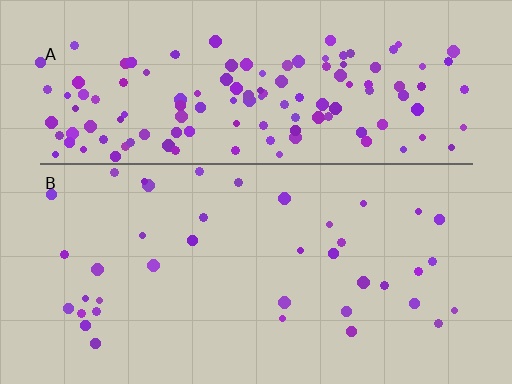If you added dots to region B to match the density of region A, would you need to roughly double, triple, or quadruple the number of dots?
Approximately quadruple.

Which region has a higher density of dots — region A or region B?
A (the top).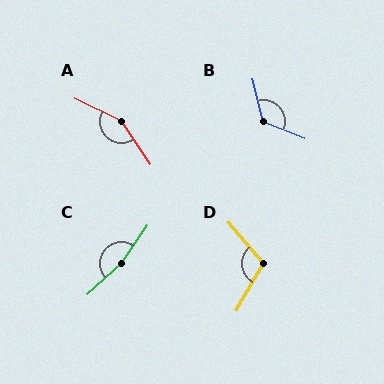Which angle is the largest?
C, at approximately 167 degrees.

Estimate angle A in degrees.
Approximately 149 degrees.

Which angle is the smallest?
D, at approximately 110 degrees.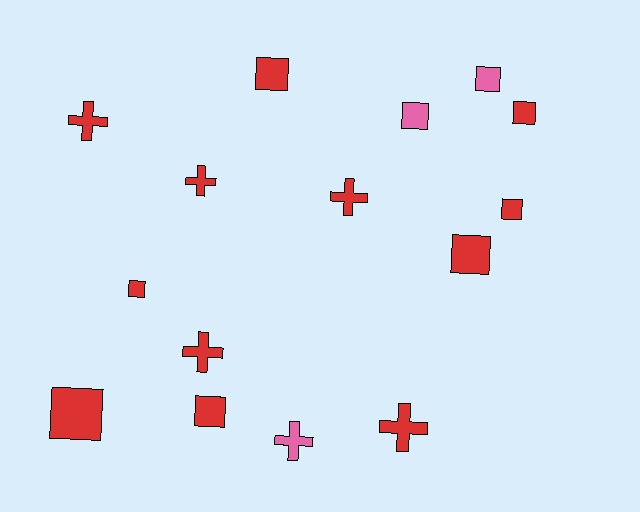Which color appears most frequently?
Red, with 12 objects.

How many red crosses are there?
There are 5 red crosses.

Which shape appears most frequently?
Square, with 9 objects.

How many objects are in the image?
There are 15 objects.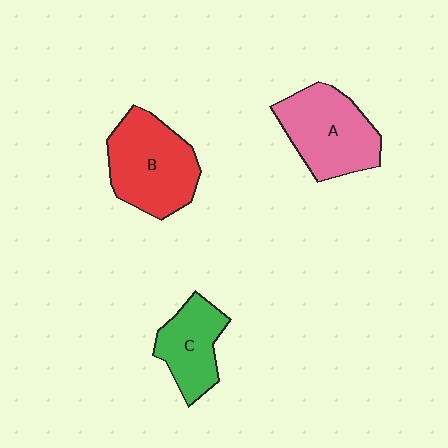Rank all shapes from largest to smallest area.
From largest to smallest: B (red), A (pink), C (green).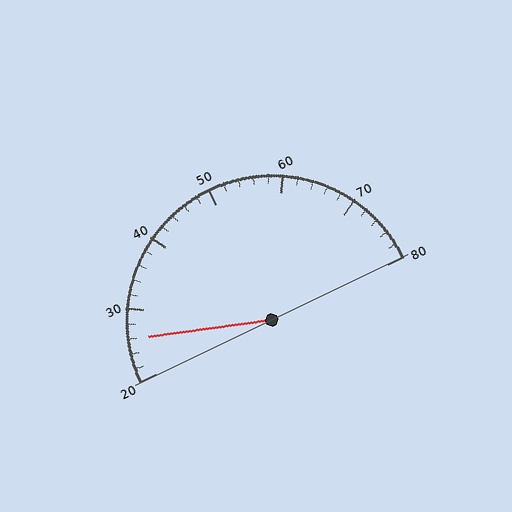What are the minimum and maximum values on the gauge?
The gauge ranges from 20 to 80.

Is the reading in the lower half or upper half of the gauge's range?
The reading is in the lower half of the range (20 to 80).